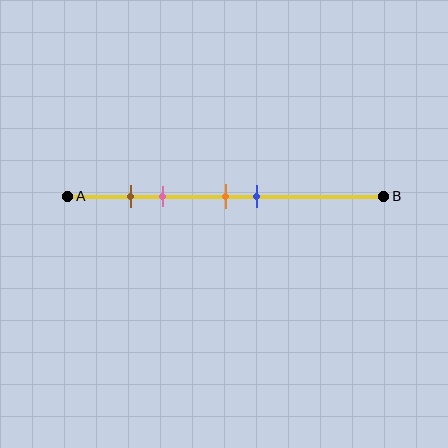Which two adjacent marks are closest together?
The brown and pink marks are the closest adjacent pair.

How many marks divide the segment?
There are 4 marks dividing the segment.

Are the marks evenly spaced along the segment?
No, the marks are not evenly spaced.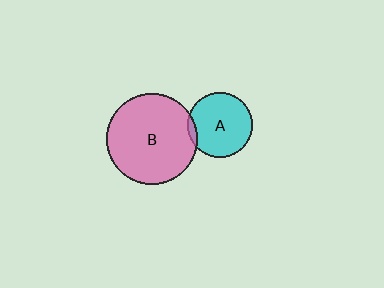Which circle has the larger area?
Circle B (pink).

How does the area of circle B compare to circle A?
Approximately 2.0 times.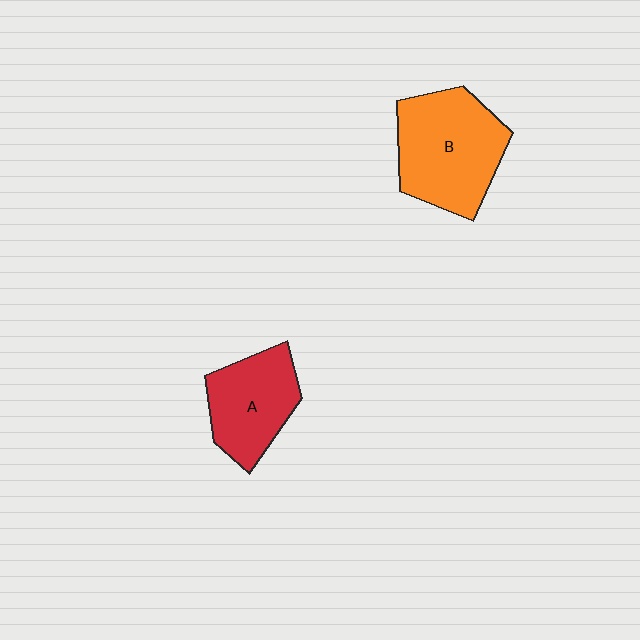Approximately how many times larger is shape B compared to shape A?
Approximately 1.4 times.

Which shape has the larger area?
Shape B (orange).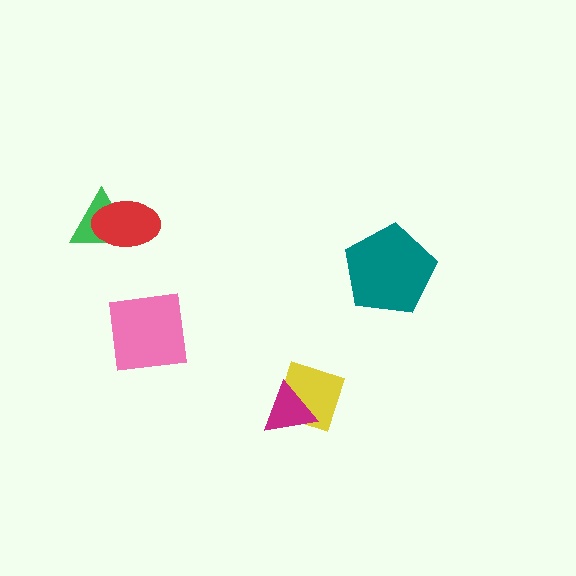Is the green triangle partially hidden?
Yes, it is partially covered by another shape.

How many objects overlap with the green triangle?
1 object overlaps with the green triangle.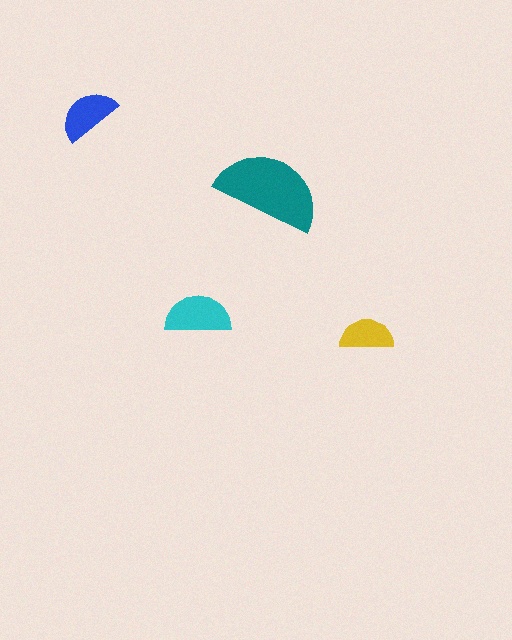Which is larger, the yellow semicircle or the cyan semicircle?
The cyan one.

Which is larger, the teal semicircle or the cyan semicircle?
The teal one.